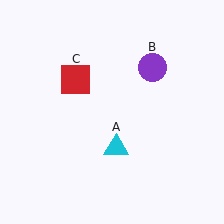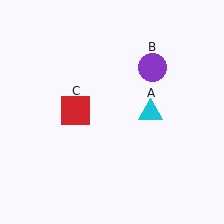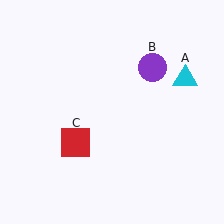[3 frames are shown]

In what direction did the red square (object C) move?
The red square (object C) moved down.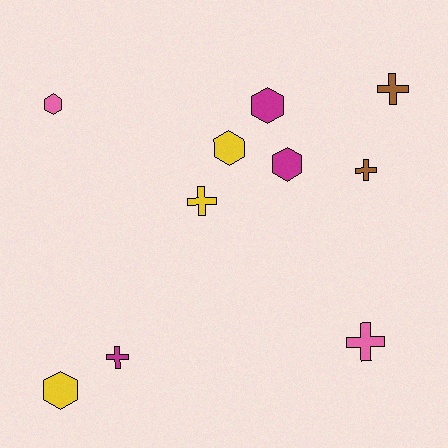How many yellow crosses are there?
There is 1 yellow cross.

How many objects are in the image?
There are 10 objects.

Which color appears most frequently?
Magenta, with 3 objects.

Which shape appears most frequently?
Cross, with 5 objects.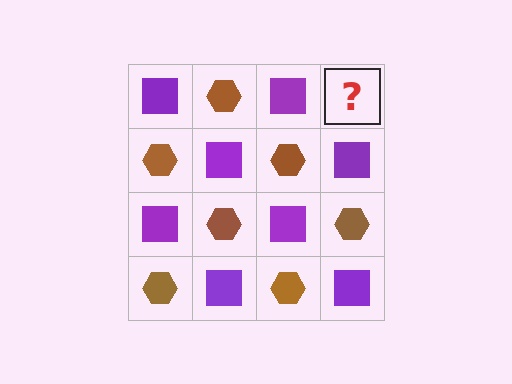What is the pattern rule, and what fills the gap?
The rule is that it alternates purple square and brown hexagon in a checkerboard pattern. The gap should be filled with a brown hexagon.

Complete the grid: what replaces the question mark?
The question mark should be replaced with a brown hexagon.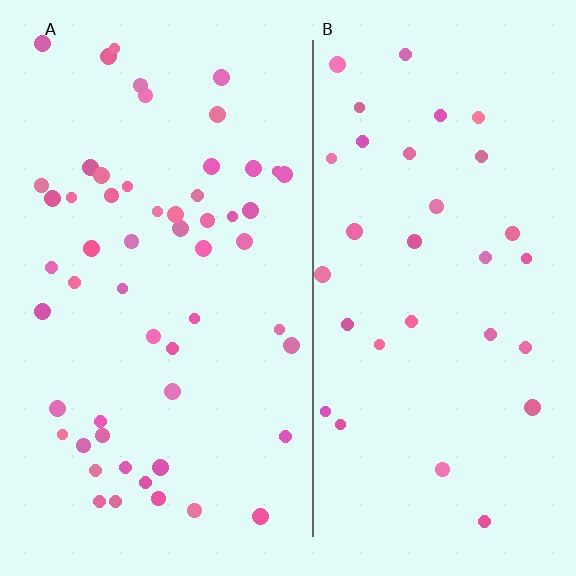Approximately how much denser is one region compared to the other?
Approximately 1.7× — region A over region B.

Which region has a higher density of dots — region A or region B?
A (the left).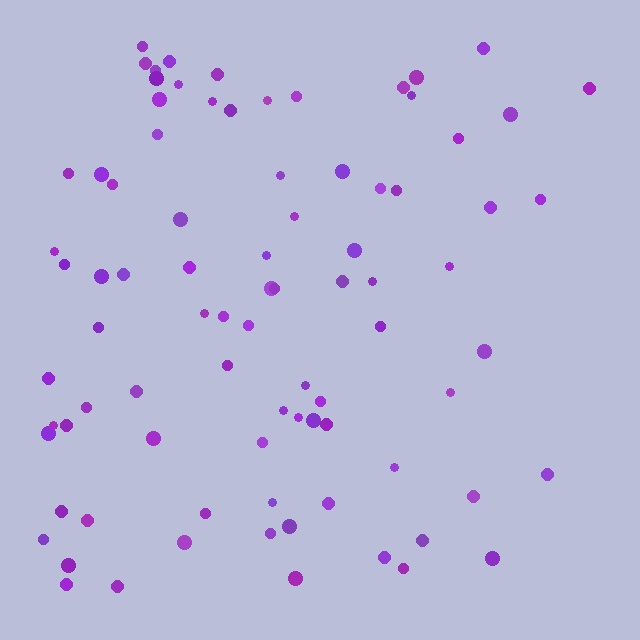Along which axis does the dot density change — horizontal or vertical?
Horizontal.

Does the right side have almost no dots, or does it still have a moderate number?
Still a moderate number, just noticeably fewer than the left.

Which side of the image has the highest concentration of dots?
The left.